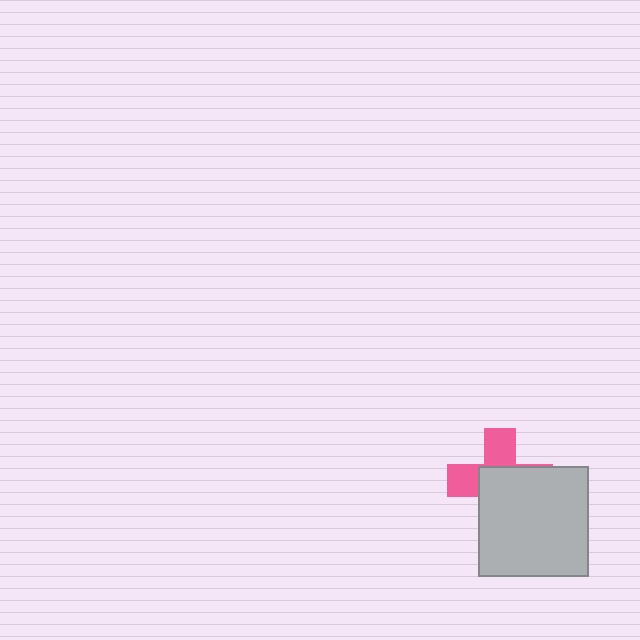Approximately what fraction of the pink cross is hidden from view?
Roughly 61% of the pink cross is hidden behind the light gray square.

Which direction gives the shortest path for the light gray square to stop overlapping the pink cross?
Moving toward the lower-right gives the shortest separation.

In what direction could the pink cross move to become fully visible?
The pink cross could move toward the upper-left. That would shift it out from behind the light gray square entirely.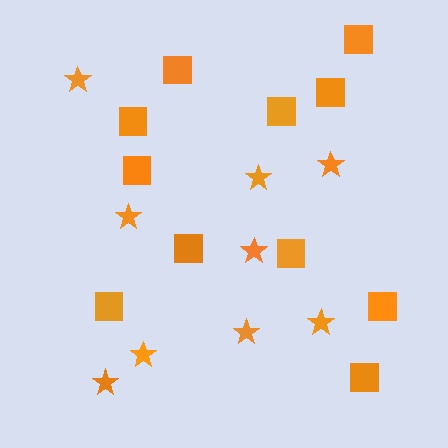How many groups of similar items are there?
There are 2 groups: one group of squares (11) and one group of stars (9).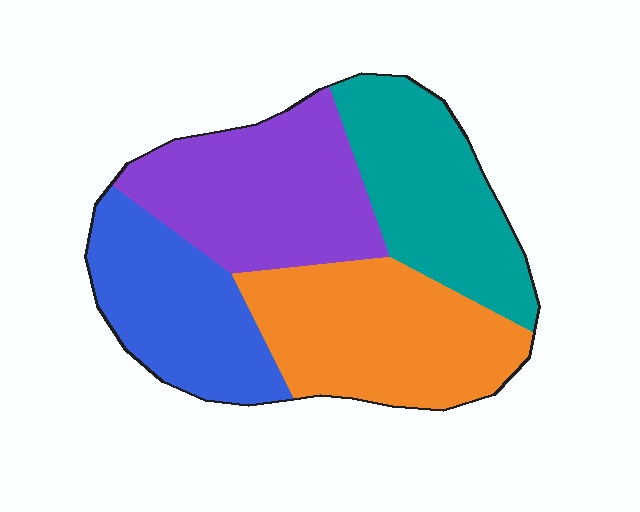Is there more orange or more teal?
Orange.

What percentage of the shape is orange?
Orange takes up about one quarter (1/4) of the shape.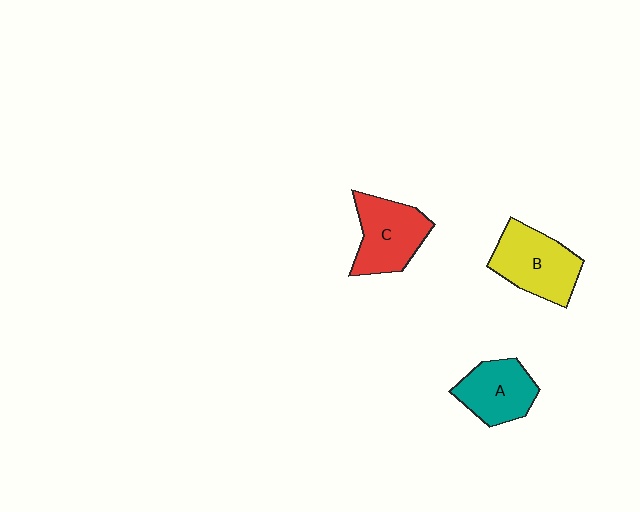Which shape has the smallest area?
Shape A (teal).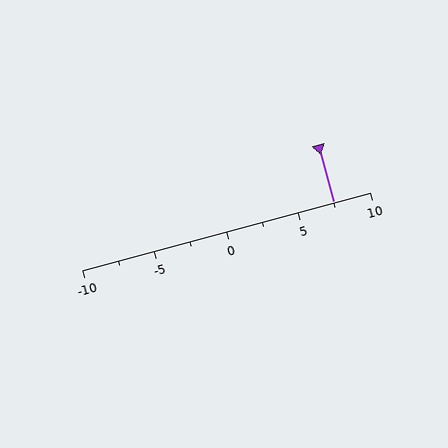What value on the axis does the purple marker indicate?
The marker indicates approximately 7.5.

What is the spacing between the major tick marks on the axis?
The major ticks are spaced 5 apart.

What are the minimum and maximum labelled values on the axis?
The axis runs from -10 to 10.